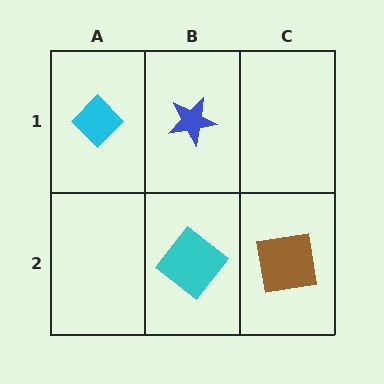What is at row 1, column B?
A blue star.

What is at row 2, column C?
A brown square.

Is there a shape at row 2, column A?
No, that cell is empty.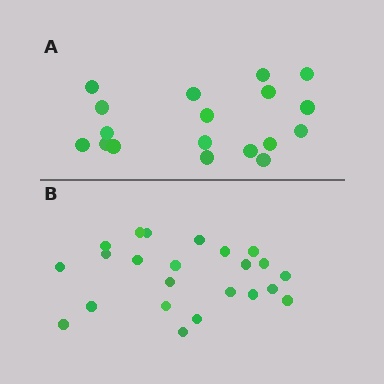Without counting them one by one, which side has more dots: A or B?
Region B (the bottom region) has more dots.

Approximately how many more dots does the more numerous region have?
Region B has about 5 more dots than region A.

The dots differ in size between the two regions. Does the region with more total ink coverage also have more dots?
No. Region A has more total ink coverage because its dots are larger, but region B actually contains more individual dots. Total area can be misleading — the number of items is what matters here.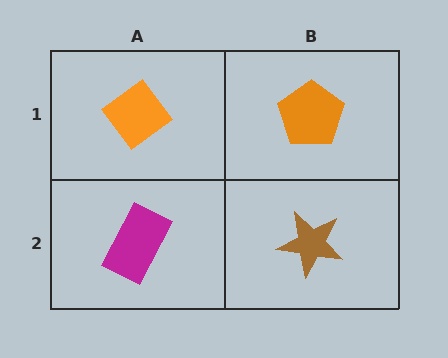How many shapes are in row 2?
2 shapes.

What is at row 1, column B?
An orange pentagon.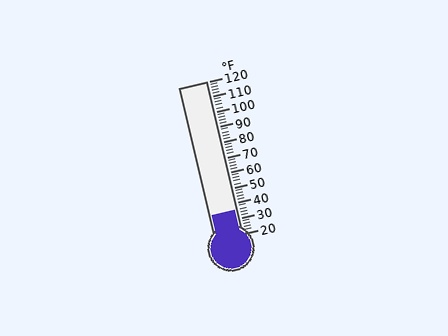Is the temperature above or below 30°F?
The temperature is above 30°F.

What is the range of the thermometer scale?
The thermometer scale ranges from 20°F to 120°F.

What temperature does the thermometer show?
The thermometer shows approximately 36°F.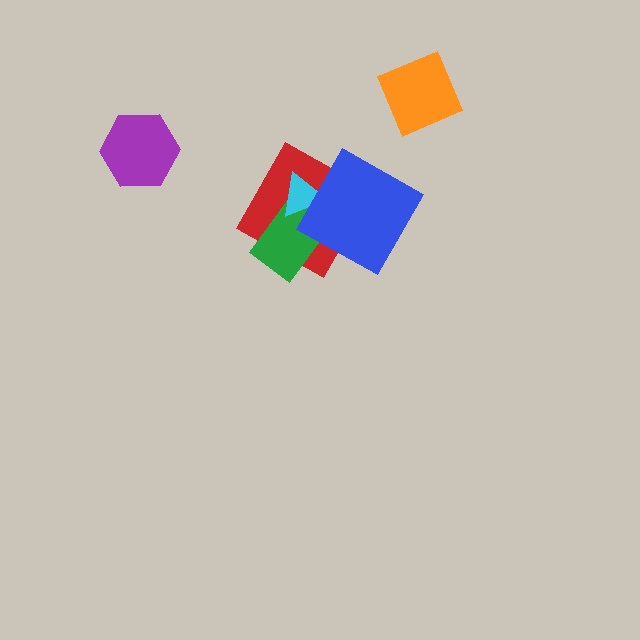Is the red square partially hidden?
Yes, it is partially covered by another shape.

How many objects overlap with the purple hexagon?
0 objects overlap with the purple hexagon.